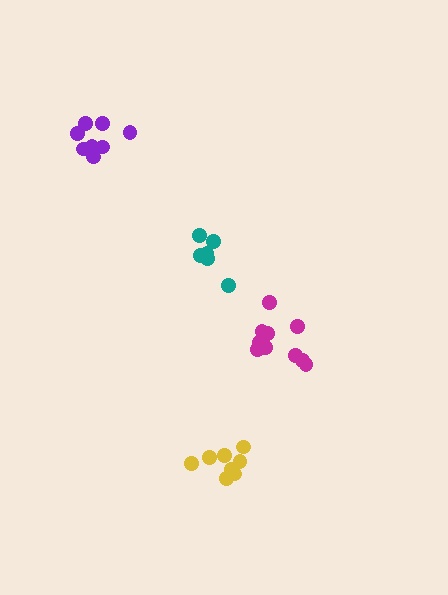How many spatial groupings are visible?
There are 4 spatial groupings.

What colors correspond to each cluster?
The clusters are colored: purple, teal, yellow, magenta.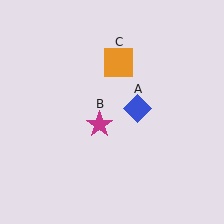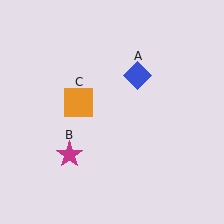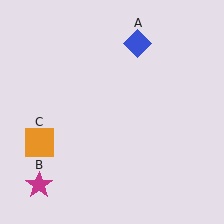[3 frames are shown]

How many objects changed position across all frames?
3 objects changed position: blue diamond (object A), magenta star (object B), orange square (object C).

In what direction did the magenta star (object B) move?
The magenta star (object B) moved down and to the left.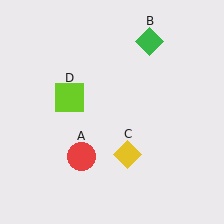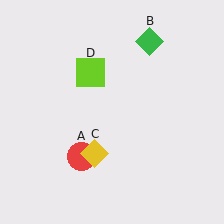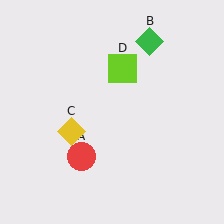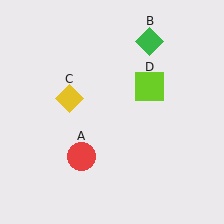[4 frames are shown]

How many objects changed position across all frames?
2 objects changed position: yellow diamond (object C), lime square (object D).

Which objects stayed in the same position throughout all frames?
Red circle (object A) and green diamond (object B) remained stationary.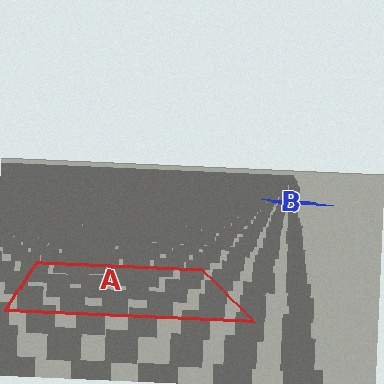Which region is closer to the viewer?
Region A is closer. The texture elements there are larger and more spread out.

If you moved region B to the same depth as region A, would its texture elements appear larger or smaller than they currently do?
They would appear larger. At a closer depth, the same texture elements are projected at a bigger on-screen size.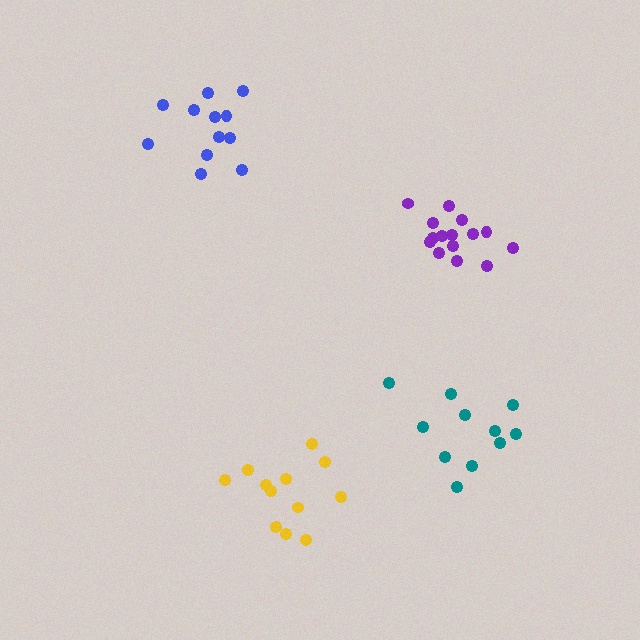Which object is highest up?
The blue cluster is topmost.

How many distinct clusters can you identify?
There are 4 distinct clusters.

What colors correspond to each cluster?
The clusters are colored: teal, yellow, blue, purple.